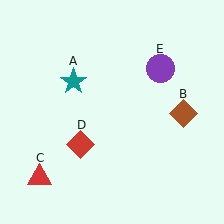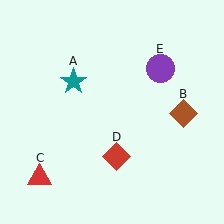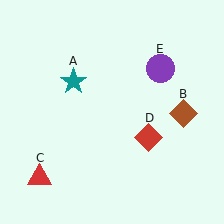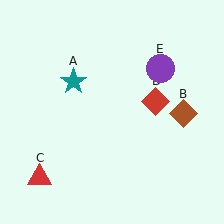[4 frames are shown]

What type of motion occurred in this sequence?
The red diamond (object D) rotated counterclockwise around the center of the scene.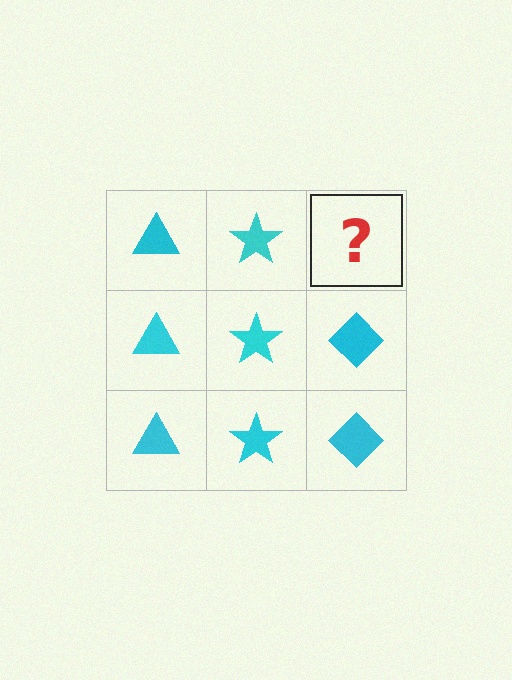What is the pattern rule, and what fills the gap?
The rule is that each column has a consistent shape. The gap should be filled with a cyan diamond.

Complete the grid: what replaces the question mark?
The question mark should be replaced with a cyan diamond.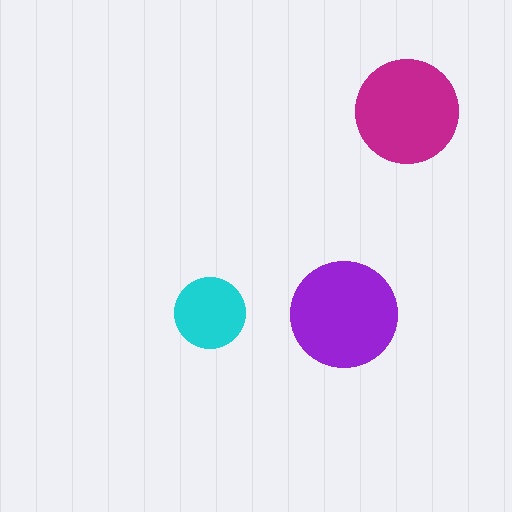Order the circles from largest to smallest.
the purple one, the magenta one, the cyan one.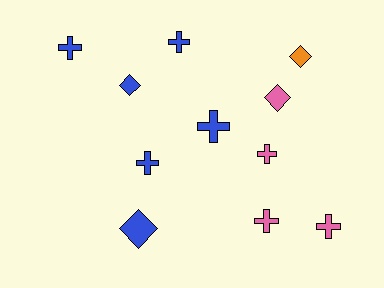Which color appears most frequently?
Blue, with 6 objects.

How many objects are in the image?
There are 11 objects.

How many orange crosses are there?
There are no orange crosses.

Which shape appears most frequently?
Cross, with 7 objects.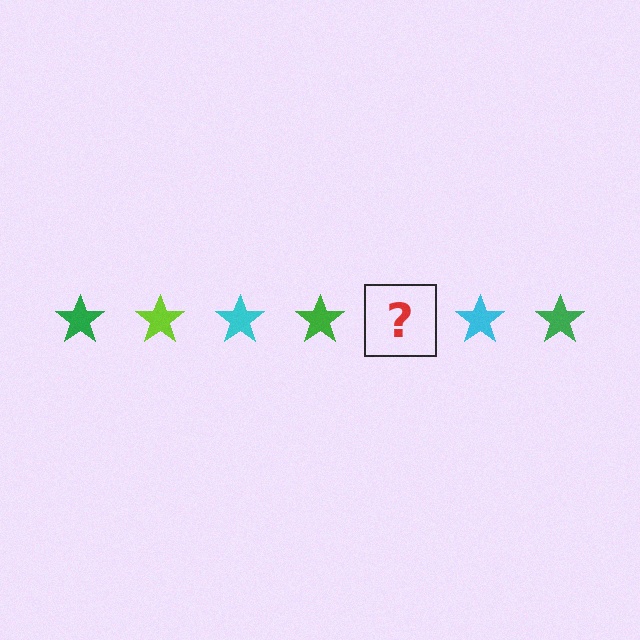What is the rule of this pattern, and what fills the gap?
The rule is that the pattern cycles through green, lime, cyan stars. The gap should be filled with a lime star.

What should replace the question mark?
The question mark should be replaced with a lime star.